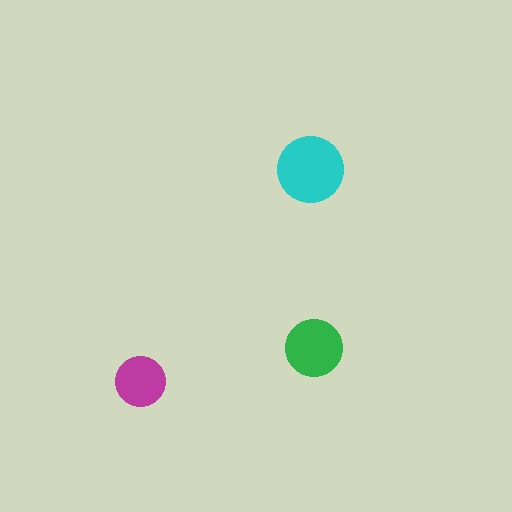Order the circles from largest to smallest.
the cyan one, the green one, the magenta one.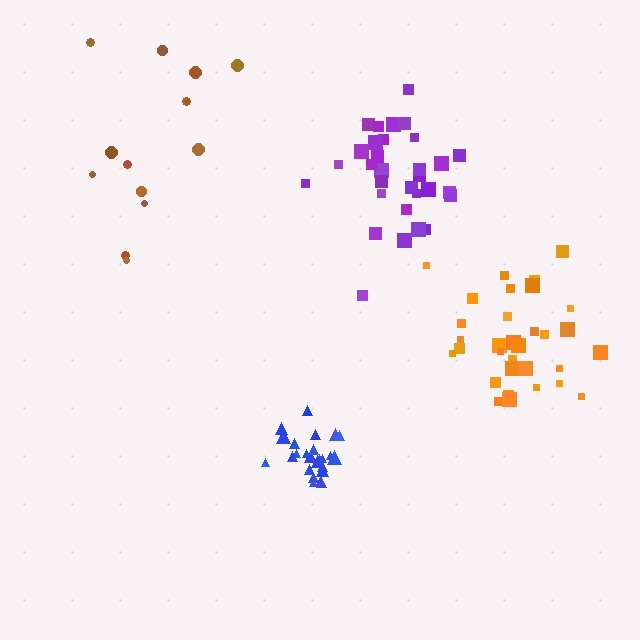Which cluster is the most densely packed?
Blue.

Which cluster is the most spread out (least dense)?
Brown.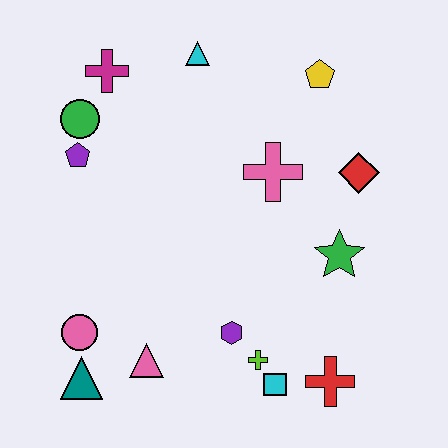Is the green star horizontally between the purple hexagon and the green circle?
No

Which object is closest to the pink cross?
The red diamond is closest to the pink cross.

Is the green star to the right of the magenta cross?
Yes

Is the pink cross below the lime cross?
No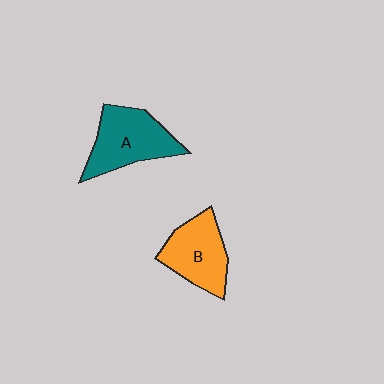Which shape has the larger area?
Shape A (teal).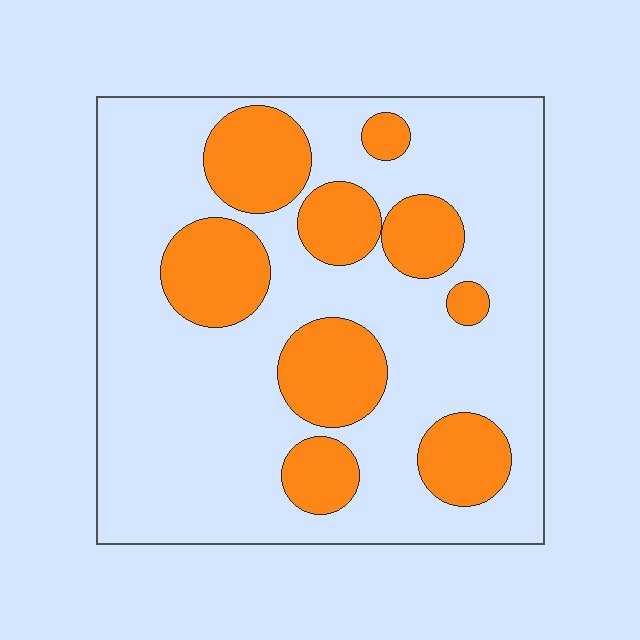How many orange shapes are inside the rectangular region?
9.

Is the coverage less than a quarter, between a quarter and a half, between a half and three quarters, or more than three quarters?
Between a quarter and a half.